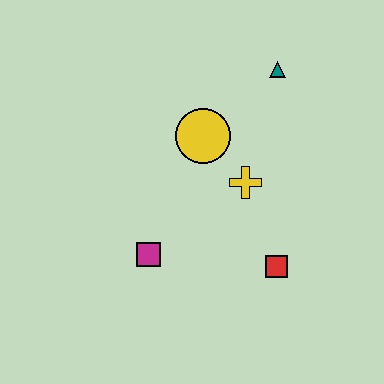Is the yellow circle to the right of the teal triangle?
No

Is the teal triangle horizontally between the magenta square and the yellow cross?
No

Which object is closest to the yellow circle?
The yellow cross is closest to the yellow circle.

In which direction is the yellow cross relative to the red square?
The yellow cross is above the red square.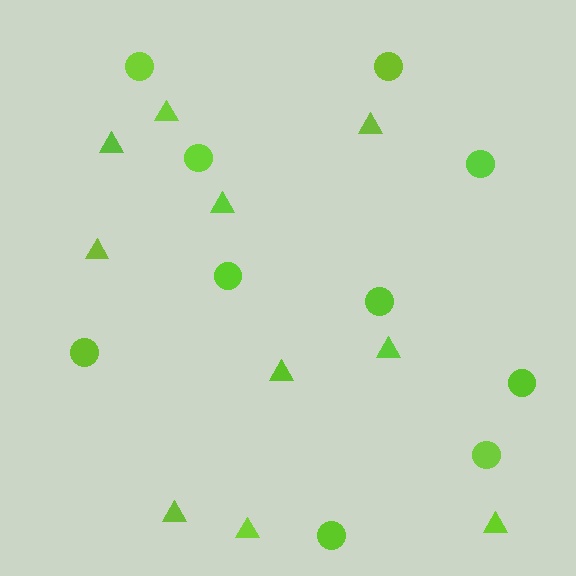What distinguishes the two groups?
There are 2 groups: one group of triangles (10) and one group of circles (10).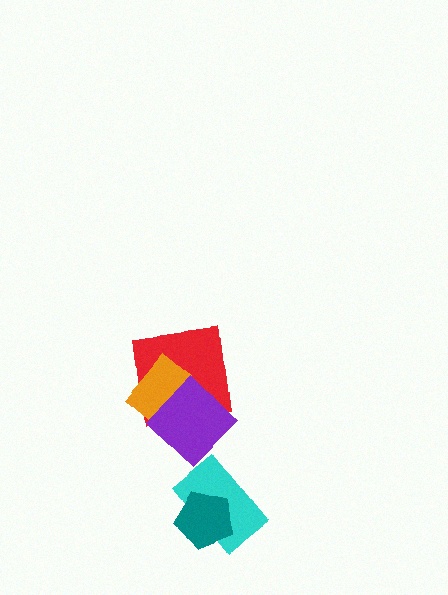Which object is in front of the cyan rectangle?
The teal pentagon is in front of the cyan rectangle.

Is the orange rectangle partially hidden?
Yes, it is partially covered by another shape.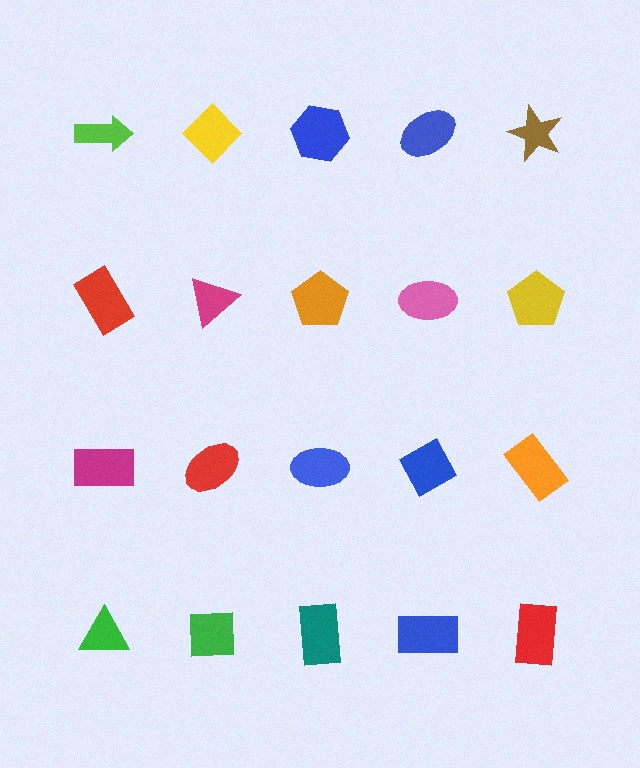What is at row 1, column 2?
A yellow diamond.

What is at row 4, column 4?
A blue rectangle.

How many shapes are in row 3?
5 shapes.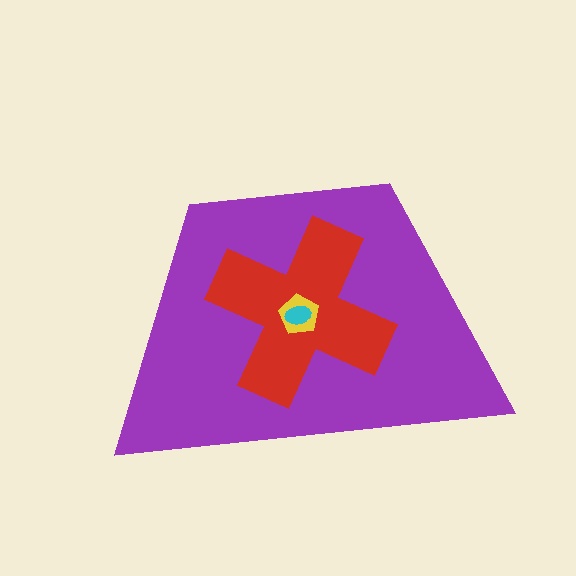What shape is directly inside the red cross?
The yellow pentagon.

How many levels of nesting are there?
4.